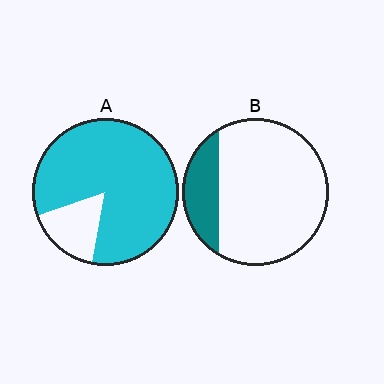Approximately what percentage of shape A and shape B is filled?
A is approximately 85% and B is approximately 20%.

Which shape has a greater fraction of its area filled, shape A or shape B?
Shape A.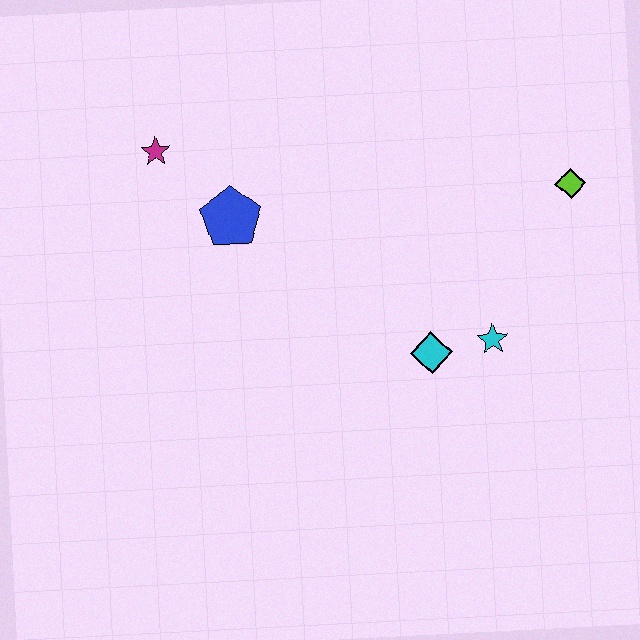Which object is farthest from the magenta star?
The lime diamond is farthest from the magenta star.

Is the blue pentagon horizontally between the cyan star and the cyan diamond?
No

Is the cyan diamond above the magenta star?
No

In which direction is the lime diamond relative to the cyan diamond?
The lime diamond is above the cyan diamond.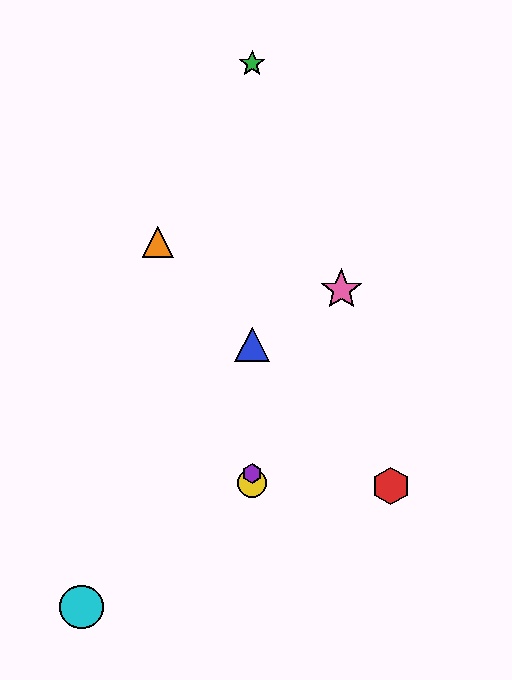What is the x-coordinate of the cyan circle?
The cyan circle is at x≈81.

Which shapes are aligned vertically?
The blue triangle, the green star, the yellow circle, the purple hexagon are aligned vertically.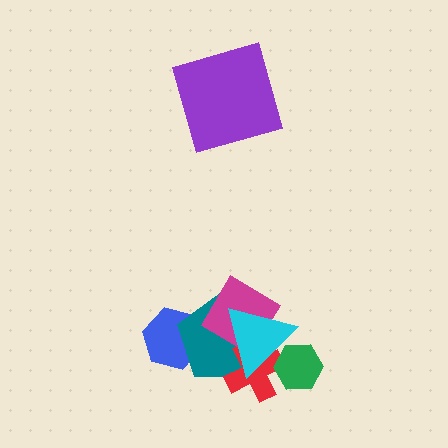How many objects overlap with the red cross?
3 objects overlap with the red cross.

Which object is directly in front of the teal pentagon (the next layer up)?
The red cross is directly in front of the teal pentagon.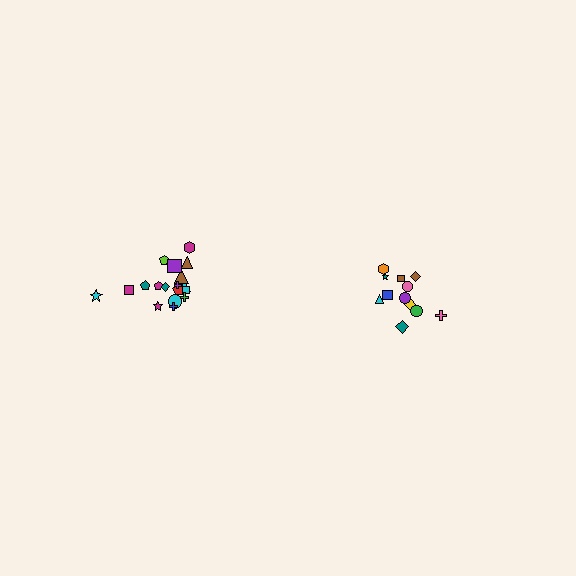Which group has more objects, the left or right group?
The left group.